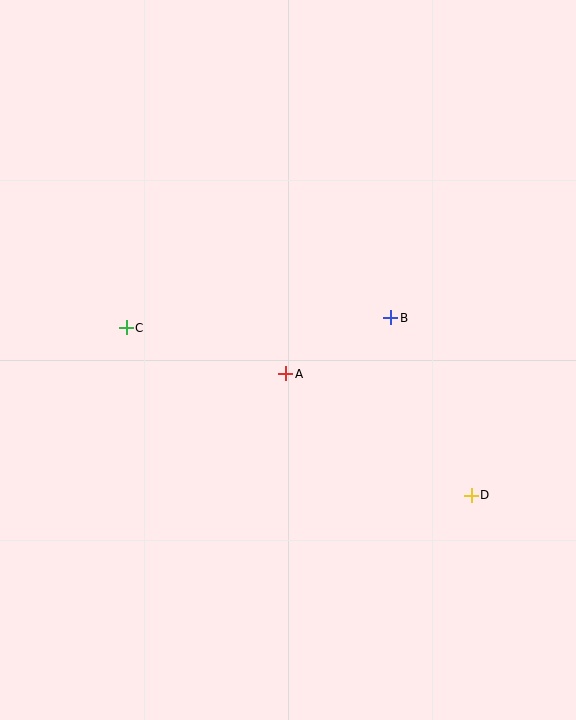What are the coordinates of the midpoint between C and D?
The midpoint between C and D is at (299, 412).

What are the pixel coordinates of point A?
Point A is at (286, 374).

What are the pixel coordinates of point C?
Point C is at (126, 328).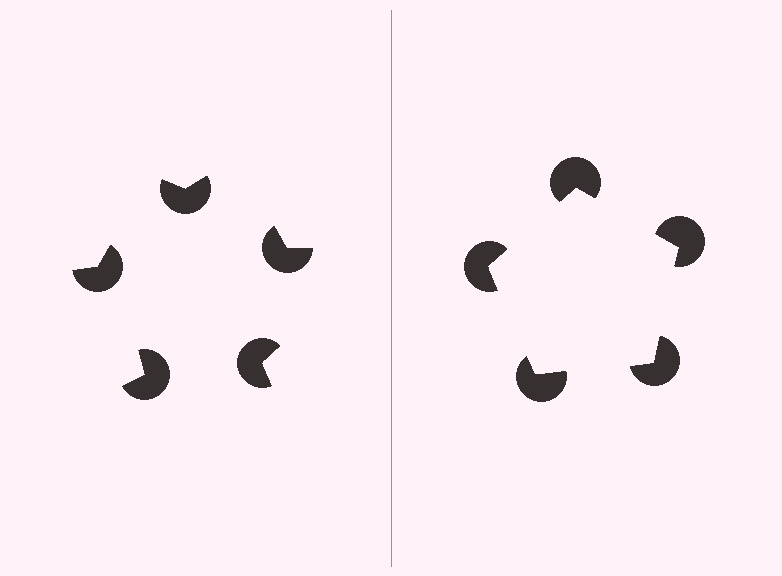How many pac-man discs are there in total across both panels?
10 — 5 on each side.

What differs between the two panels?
The pac-man discs are positioned identically on both sides; only the wedge orientations differ. On the right they align to a pentagon; on the left they are misaligned.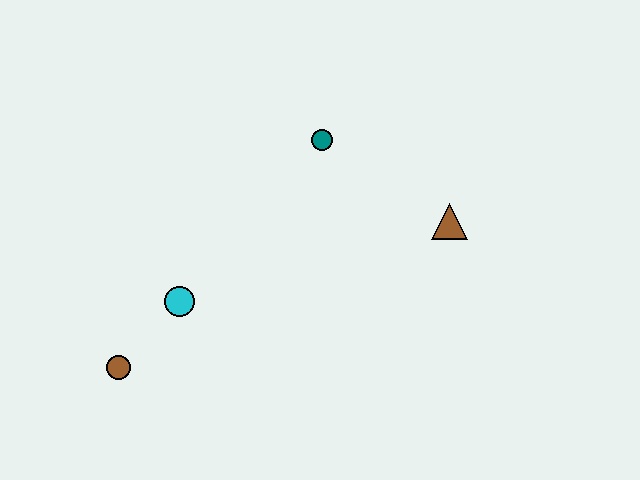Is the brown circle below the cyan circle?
Yes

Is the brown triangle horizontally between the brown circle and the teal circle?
No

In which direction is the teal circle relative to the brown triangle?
The teal circle is to the left of the brown triangle.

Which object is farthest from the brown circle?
The brown triangle is farthest from the brown circle.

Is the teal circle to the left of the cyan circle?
No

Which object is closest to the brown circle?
The cyan circle is closest to the brown circle.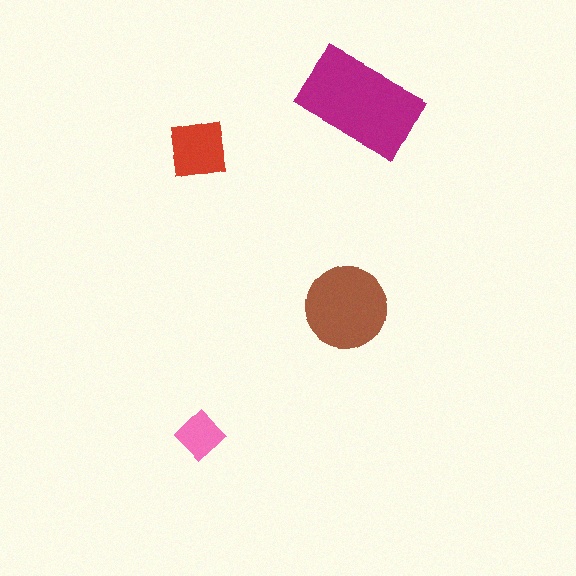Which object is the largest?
The magenta rectangle.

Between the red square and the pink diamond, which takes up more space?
The red square.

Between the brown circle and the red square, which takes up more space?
The brown circle.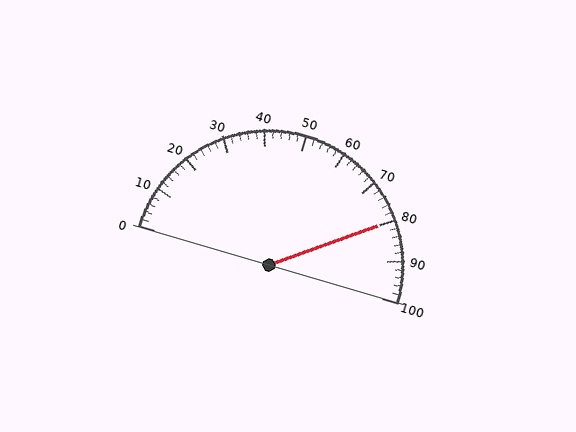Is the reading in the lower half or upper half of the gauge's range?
The reading is in the upper half of the range (0 to 100).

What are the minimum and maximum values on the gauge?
The gauge ranges from 0 to 100.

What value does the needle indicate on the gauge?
The needle indicates approximately 80.